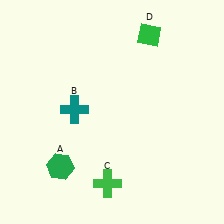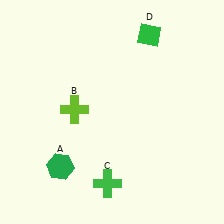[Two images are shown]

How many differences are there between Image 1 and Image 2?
There is 1 difference between the two images.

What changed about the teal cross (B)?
In Image 1, B is teal. In Image 2, it changed to lime.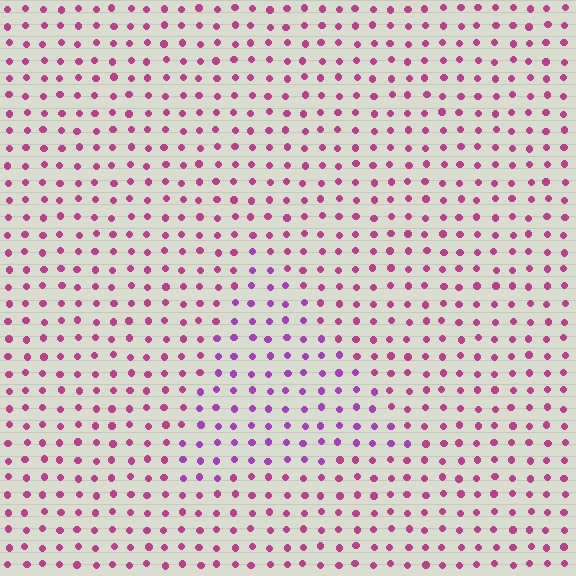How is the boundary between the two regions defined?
The boundary is defined purely by a slight shift in hue (about 33 degrees). Spacing, size, and orientation are identical on both sides.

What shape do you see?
I see a triangle.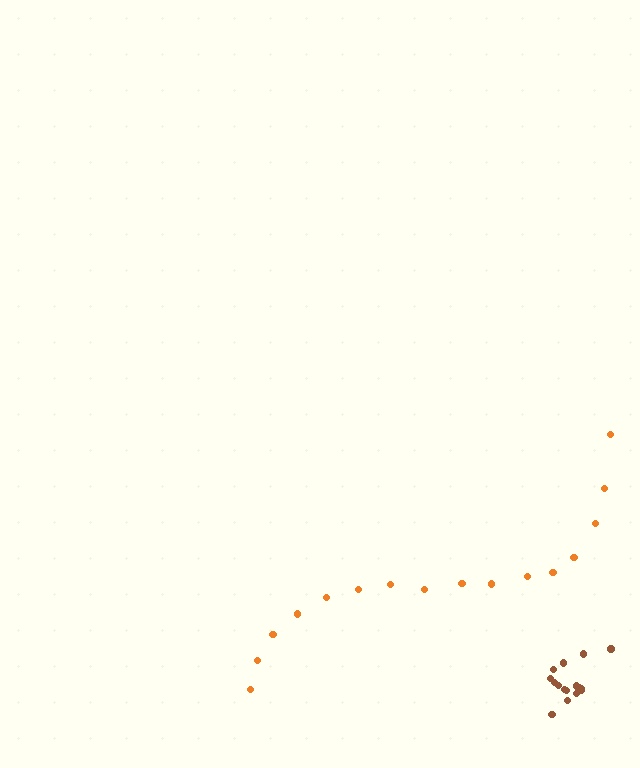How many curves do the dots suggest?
There are 2 distinct paths.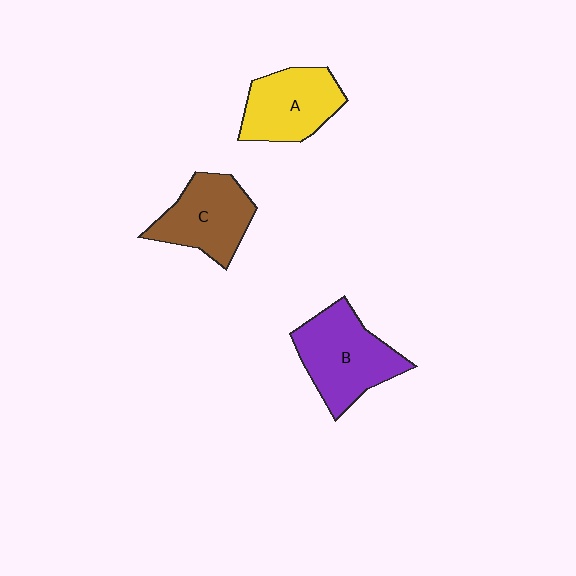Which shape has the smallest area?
Shape C (brown).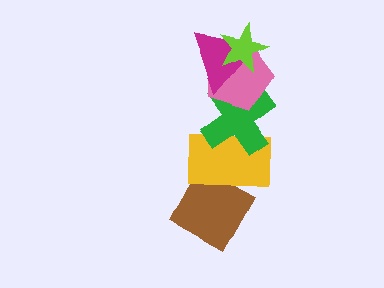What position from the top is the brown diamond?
The brown diamond is 6th from the top.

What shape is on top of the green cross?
The pink pentagon is on top of the green cross.